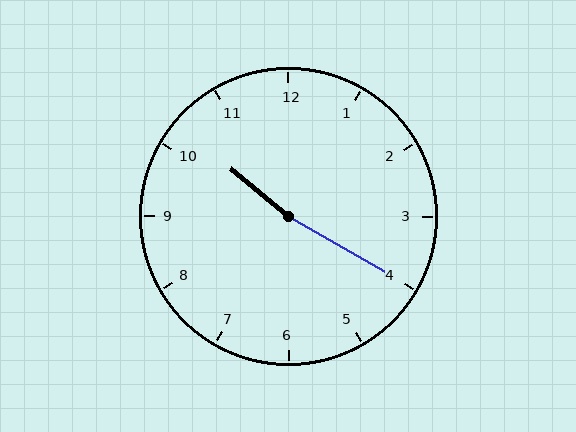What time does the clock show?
10:20.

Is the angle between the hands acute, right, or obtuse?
It is obtuse.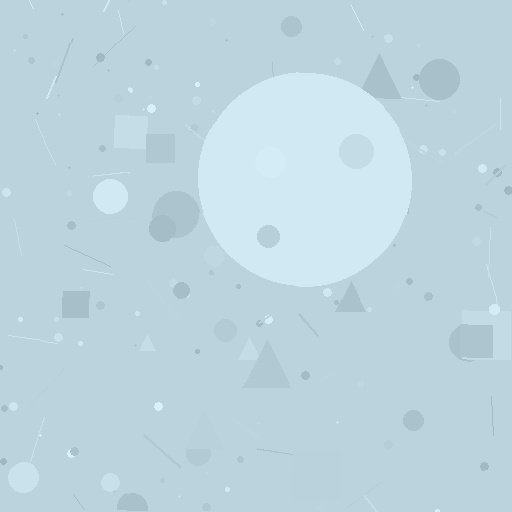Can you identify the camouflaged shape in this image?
The camouflaged shape is a circle.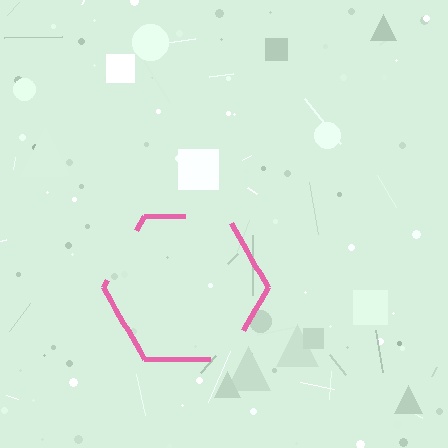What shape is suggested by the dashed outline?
The dashed outline suggests a hexagon.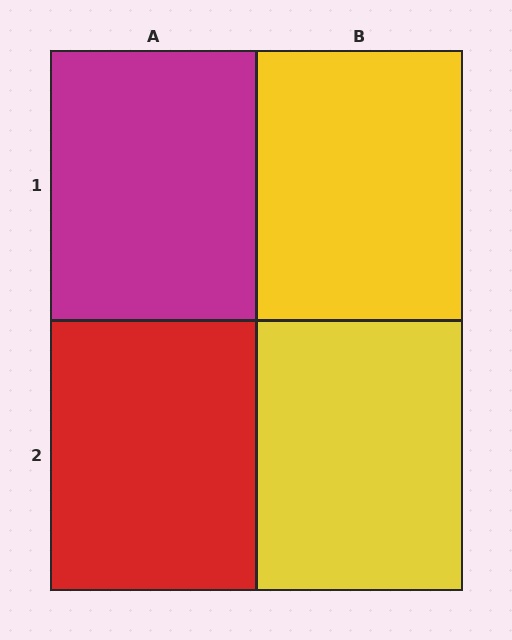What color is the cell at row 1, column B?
Yellow.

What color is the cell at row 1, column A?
Magenta.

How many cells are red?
1 cell is red.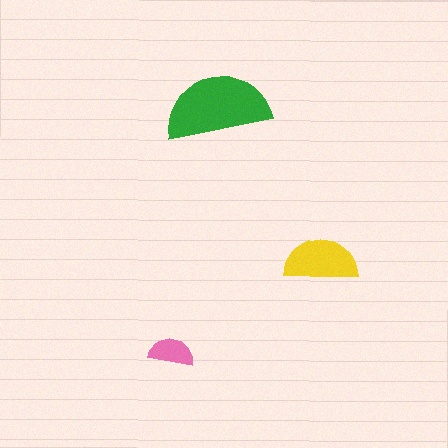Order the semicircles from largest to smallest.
the green one, the yellow one, the pink one.